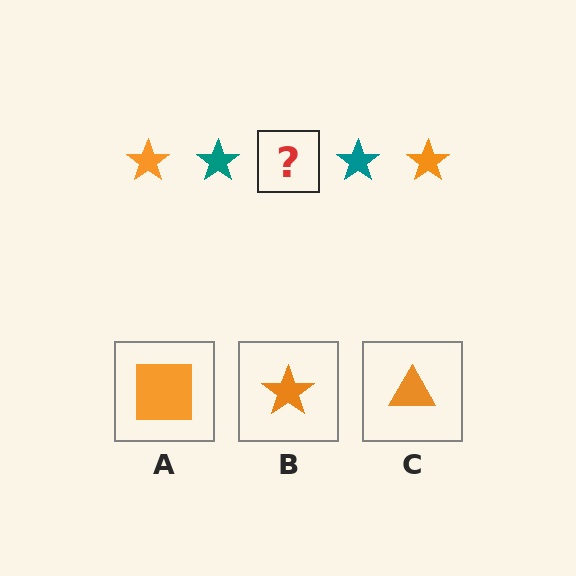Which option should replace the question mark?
Option B.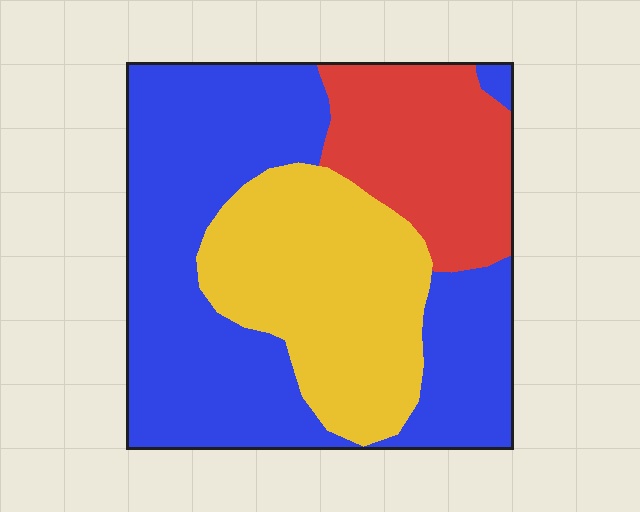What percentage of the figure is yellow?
Yellow covers 29% of the figure.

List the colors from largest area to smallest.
From largest to smallest: blue, yellow, red.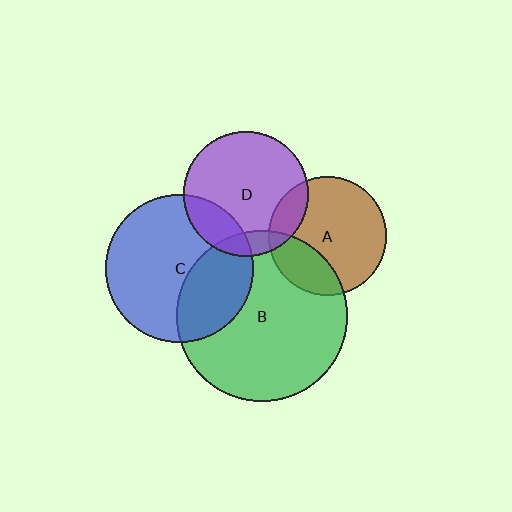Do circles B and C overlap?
Yes.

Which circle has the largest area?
Circle B (green).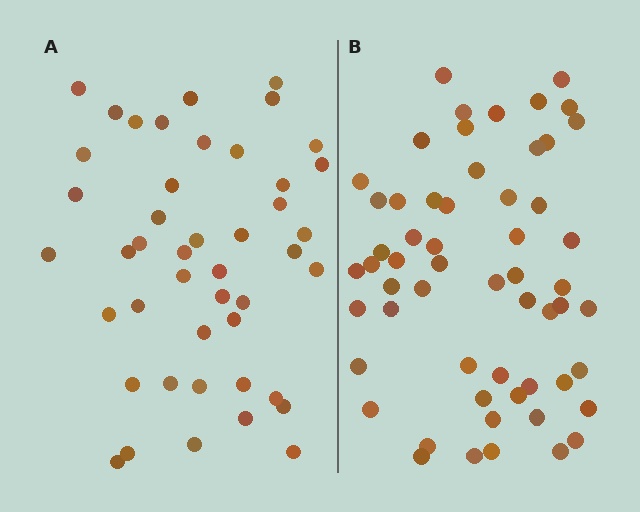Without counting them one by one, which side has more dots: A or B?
Region B (the right region) has more dots.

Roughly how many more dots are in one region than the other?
Region B has roughly 12 or so more dots than region A.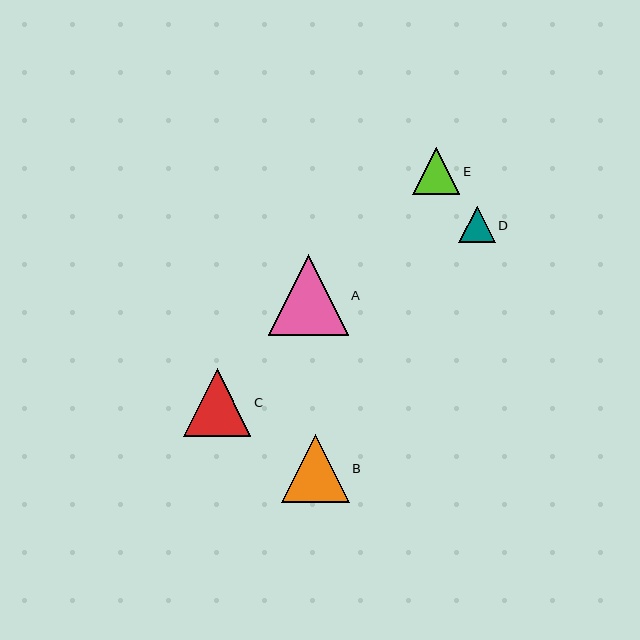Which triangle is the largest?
Triangle A is the largest with a size of approximately 80 pixels.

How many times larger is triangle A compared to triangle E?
Triangle A is approximately 1.7 times the size of triangle E.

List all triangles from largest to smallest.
From largest to smallest: A, B, C, E, D.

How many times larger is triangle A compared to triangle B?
Triangle A is approximately 1.2 times the size of triangle B.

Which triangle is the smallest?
Triangle D is the smallest with a size of approximately 36 pixels.